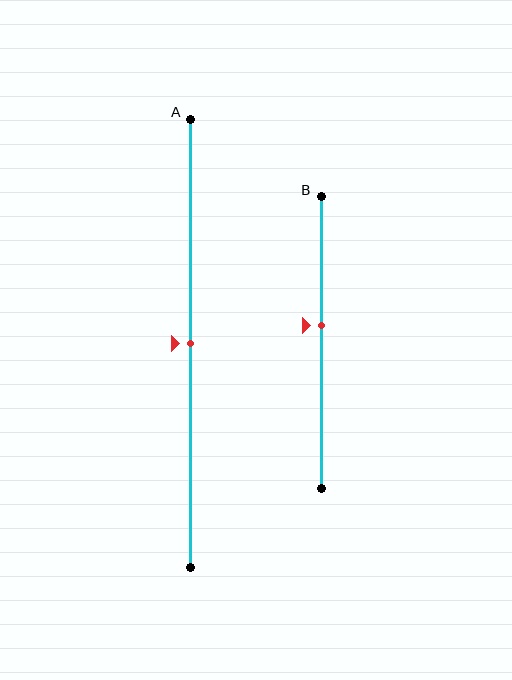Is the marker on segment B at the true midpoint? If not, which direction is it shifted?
No, the marker on segment B is shifted upward by about 6% of the segment length.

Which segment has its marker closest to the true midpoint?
Segment A has its marker closest to the true midpoint.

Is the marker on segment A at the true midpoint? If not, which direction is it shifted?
Yes, the marker on segment A is at the true midpoint.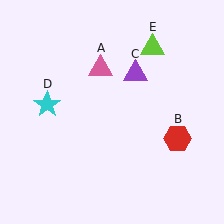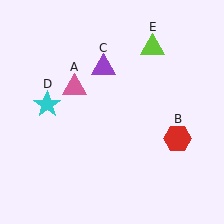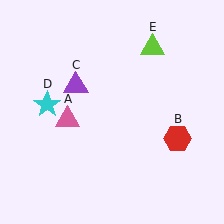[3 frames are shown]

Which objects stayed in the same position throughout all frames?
Red hexagon (object B) and cyan star (object D) and lime triangle (object E) remained stationary.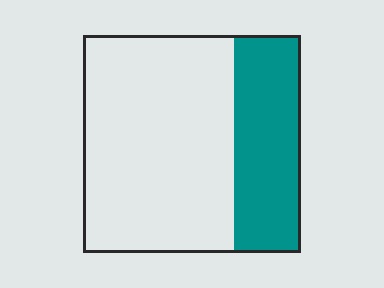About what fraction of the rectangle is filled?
About one third (1/3).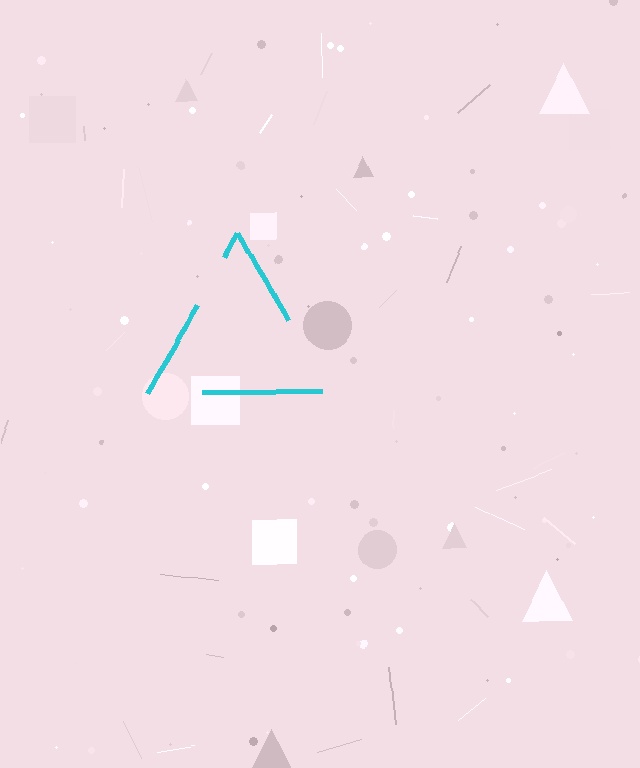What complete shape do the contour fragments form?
The contour fragments form a triangle.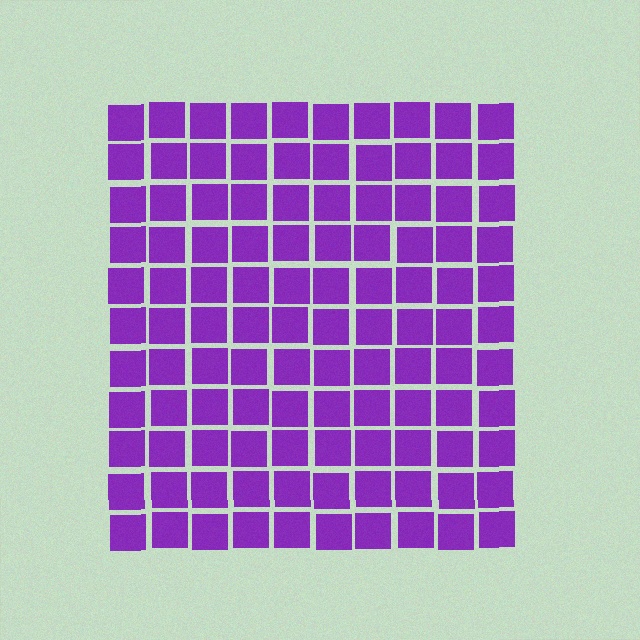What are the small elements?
The small elements are squares.